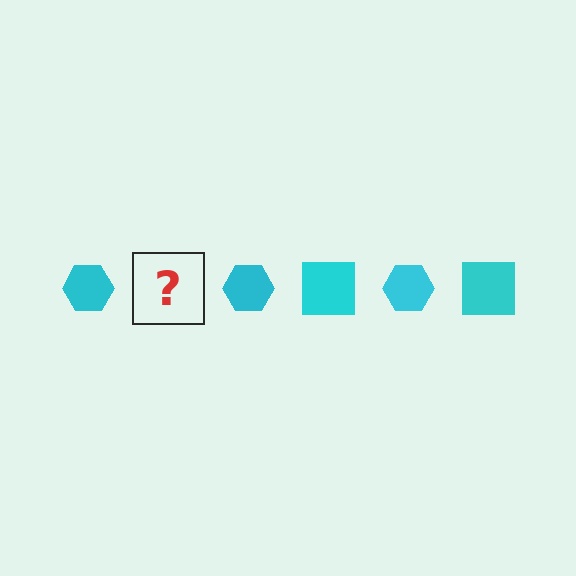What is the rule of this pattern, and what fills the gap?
The rule is that the pattern cycles through hexagon, square shapes in cyan. The gap should be filled with a cyan square.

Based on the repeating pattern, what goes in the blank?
The blank should be a cyan square.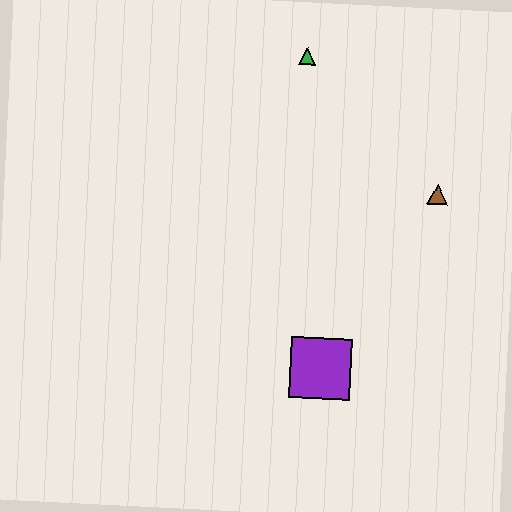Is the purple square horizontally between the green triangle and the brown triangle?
Yes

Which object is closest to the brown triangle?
The green triangle is closest to the brown triangle.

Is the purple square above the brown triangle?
No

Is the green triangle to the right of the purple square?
No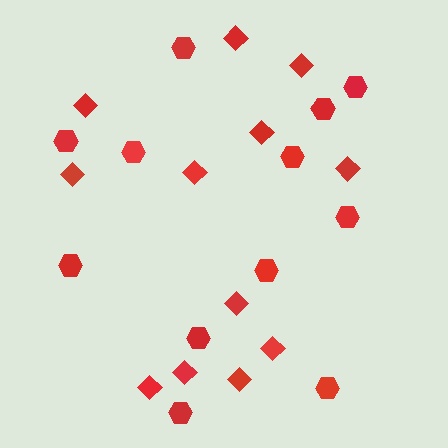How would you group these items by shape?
There are 2 groups: one group of diamonds (12) and one group of hexagons (12).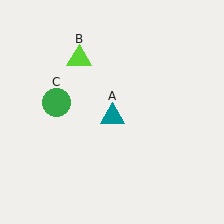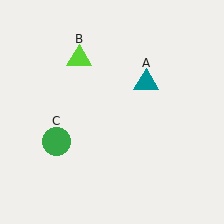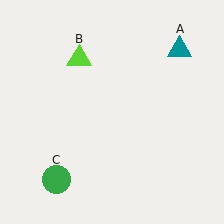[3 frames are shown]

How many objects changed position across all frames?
2 objects changed position: teal triangle (object A), green circle (object C).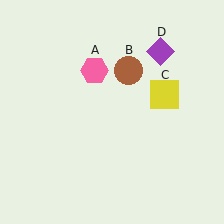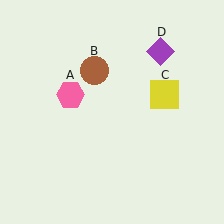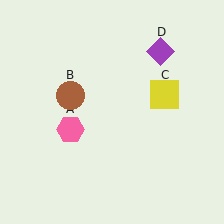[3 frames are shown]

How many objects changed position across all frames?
2 objects changed position: pink hexagon (object A), brown circle (object B).